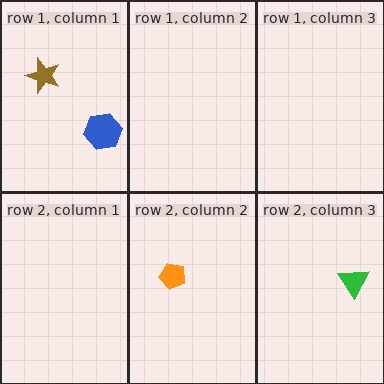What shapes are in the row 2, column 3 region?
The green triangle.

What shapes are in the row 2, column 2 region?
The orange pentagon.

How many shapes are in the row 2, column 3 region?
1.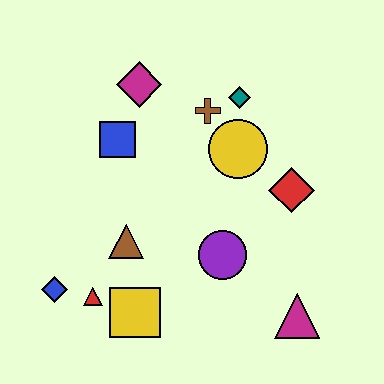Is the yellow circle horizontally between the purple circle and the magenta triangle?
Yes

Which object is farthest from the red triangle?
The teal diamond is farthest from the red triangle.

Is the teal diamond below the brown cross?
No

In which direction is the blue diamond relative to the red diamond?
The blue diamond is to the left of the red diamond.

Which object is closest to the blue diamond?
The red triangle is closest to the blue diamond.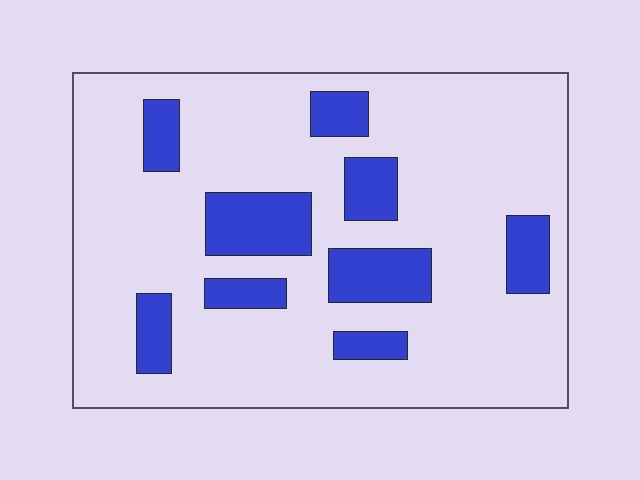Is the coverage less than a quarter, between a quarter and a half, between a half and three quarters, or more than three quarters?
Less than a quarter.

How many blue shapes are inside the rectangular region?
9.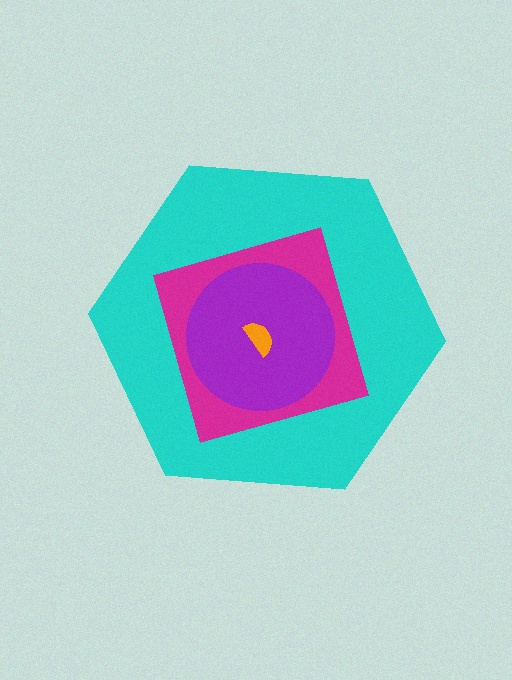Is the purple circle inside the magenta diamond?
Yes.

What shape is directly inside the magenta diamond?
The purple circle.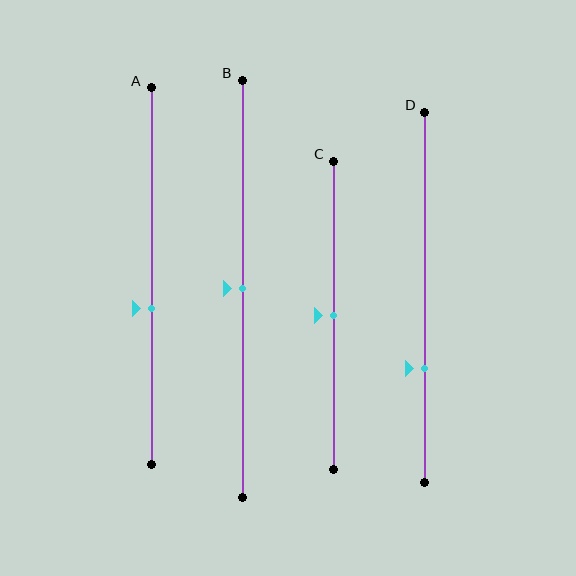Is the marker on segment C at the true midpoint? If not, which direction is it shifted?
Yes, the marker on segment C is at the true midpoint.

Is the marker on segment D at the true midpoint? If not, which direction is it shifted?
No, the marker on segment D is shifted downward by about 19% of the segment length.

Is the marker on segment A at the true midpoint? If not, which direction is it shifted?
No, the marker on segment A is shifted downward by about 9% of the segment length.